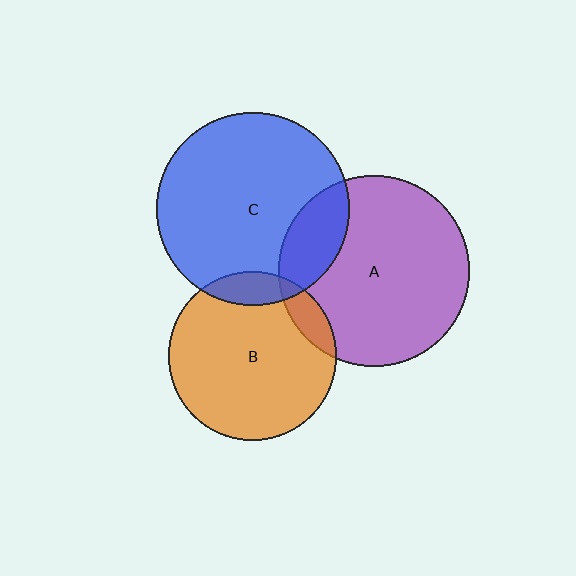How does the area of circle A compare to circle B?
Approximately 1.3 times.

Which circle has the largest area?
Circle C (blue).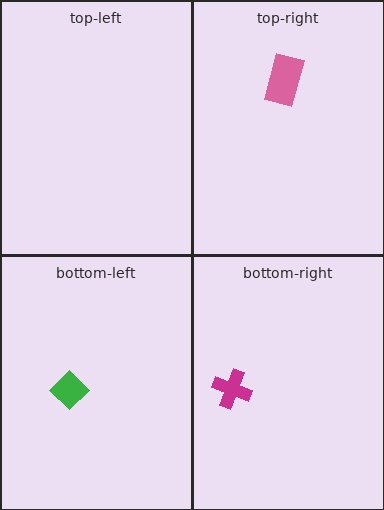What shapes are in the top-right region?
The pink rectangle.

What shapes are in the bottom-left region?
The green diamond.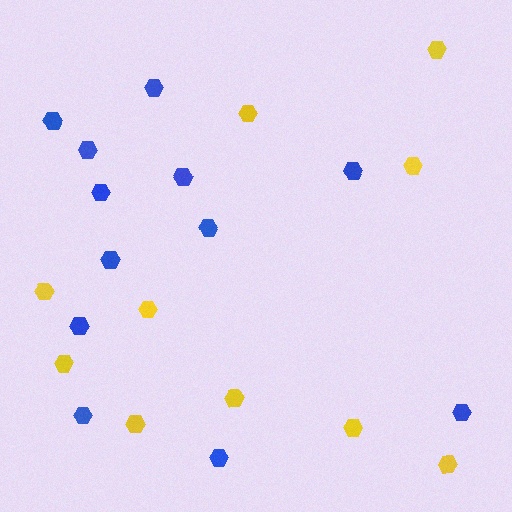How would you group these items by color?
There are 2 groups: one group of yellow hexagons (10) and one group of blue hexagons (12).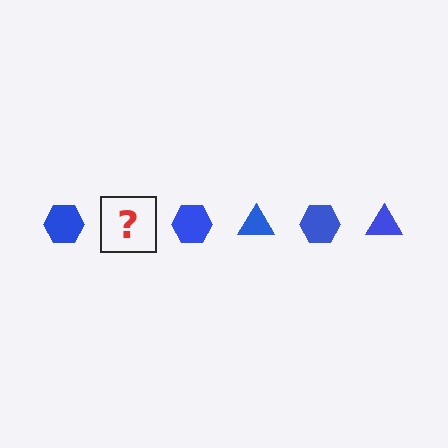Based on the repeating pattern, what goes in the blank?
The blank should be a blue triangle.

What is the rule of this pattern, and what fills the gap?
The rule is that the pattern cycles through hexagon, triangle shapes in blue. The gap should be filled with a blue triangle.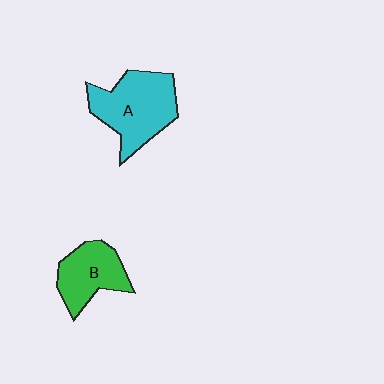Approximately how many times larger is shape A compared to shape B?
Approximately 1.4 times.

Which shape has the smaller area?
Shape B (green).